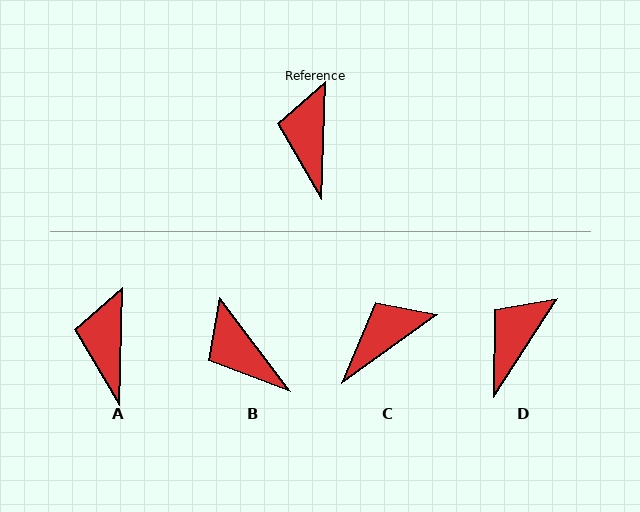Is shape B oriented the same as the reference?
No, it is off by about 39 degrees.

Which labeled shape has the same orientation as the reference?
A.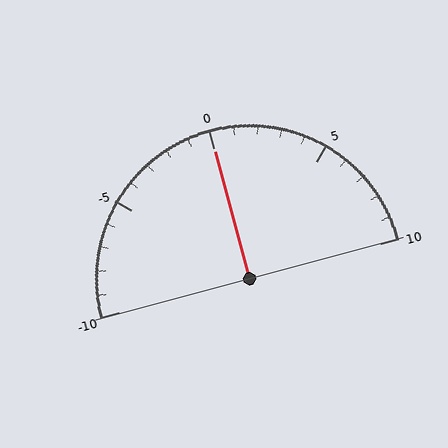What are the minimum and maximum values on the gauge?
The gauge ranges from -10 to 10.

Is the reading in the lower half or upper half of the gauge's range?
The reading is in the upper half of the range (-10 to 10).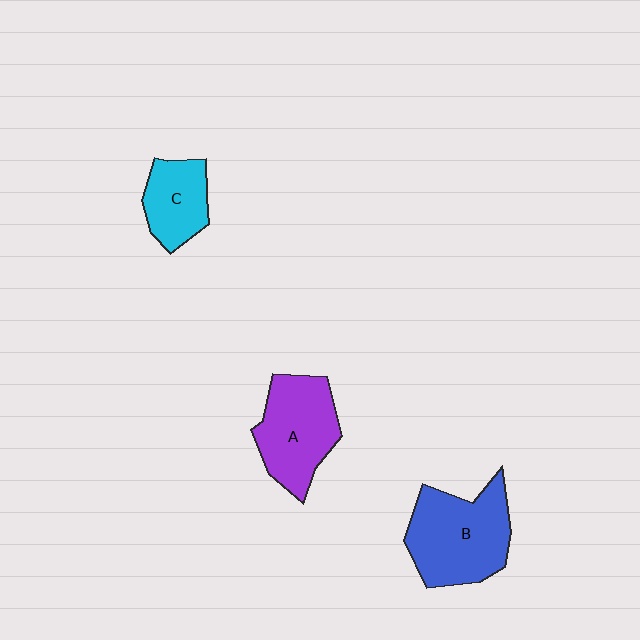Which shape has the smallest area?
Shape C (cyan).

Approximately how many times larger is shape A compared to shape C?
Approximately 1.5 times.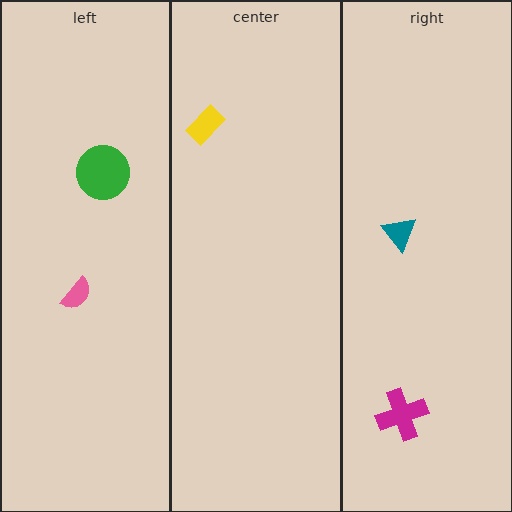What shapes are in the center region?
The yellow rectangle.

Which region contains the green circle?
The left region.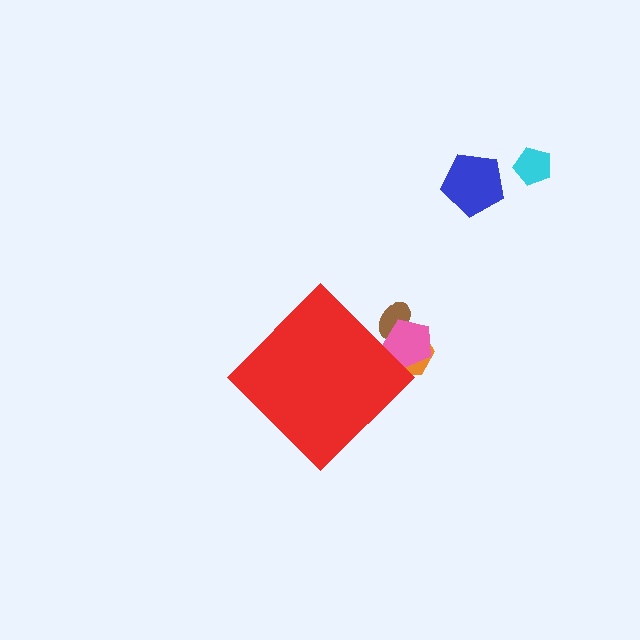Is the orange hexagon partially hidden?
Yes, the orange hexagon is partially hidden behind the red diamond.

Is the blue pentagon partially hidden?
No, the blue pentagon is fully visible.